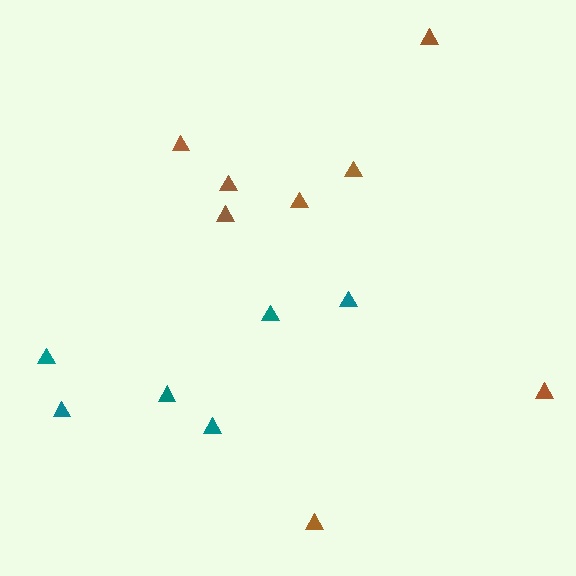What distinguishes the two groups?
There are 2 groups: one group of teal triangles (6) and one group of brown triangles (8).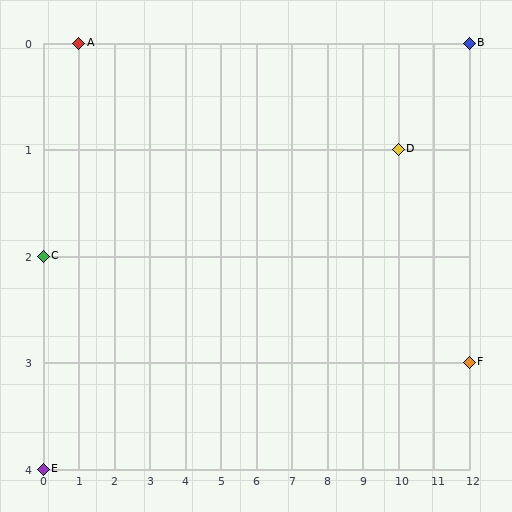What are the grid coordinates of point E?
Point E is at grid coordinates (0, 4).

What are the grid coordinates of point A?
Point A is at grid coordinates (1, 0).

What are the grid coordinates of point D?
Point D is at grid coordinates (10, 1).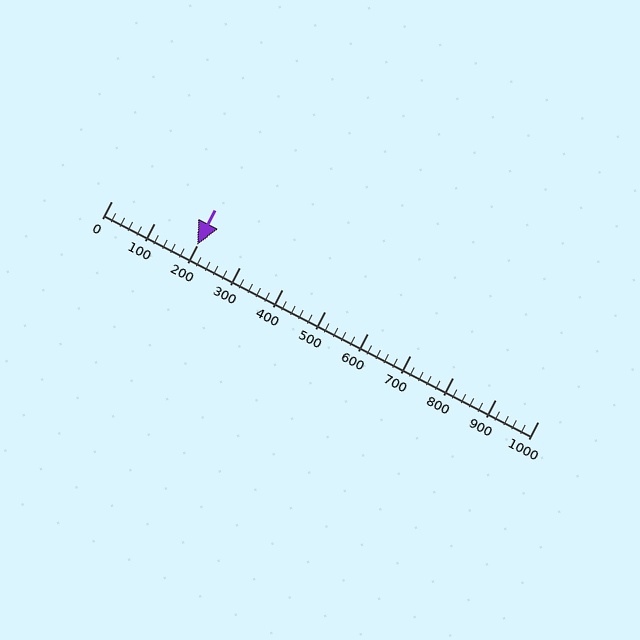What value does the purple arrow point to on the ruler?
The purple arrow points to approximately 200.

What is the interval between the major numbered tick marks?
The major tick marks are spaced 100 units apart.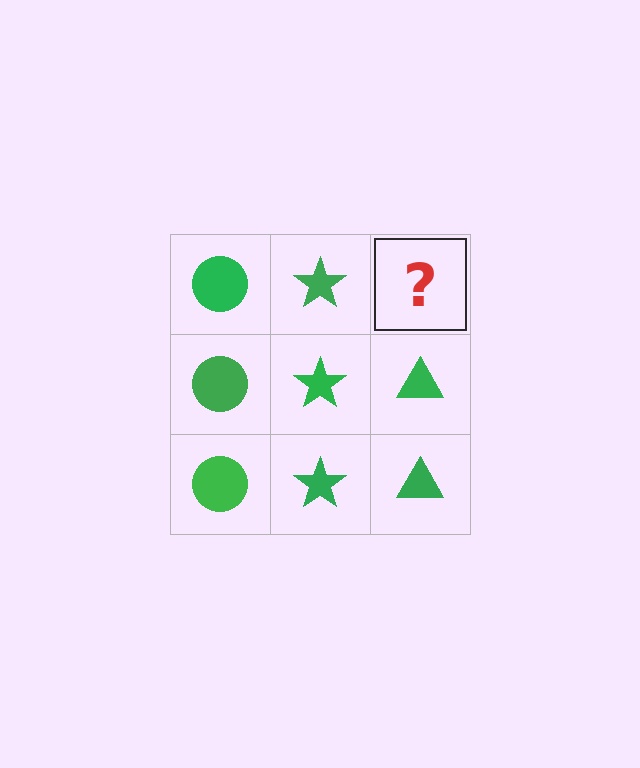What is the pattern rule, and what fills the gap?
The rule is that each column has a consistent shape. The gap should be filled with a green triangle.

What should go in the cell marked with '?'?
The missing cell should contain a green triangle.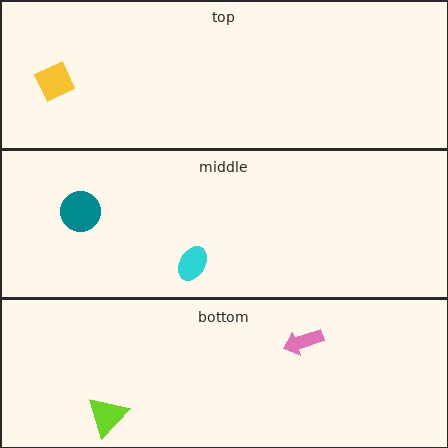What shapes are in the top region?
The yellow square.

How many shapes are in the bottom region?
2.